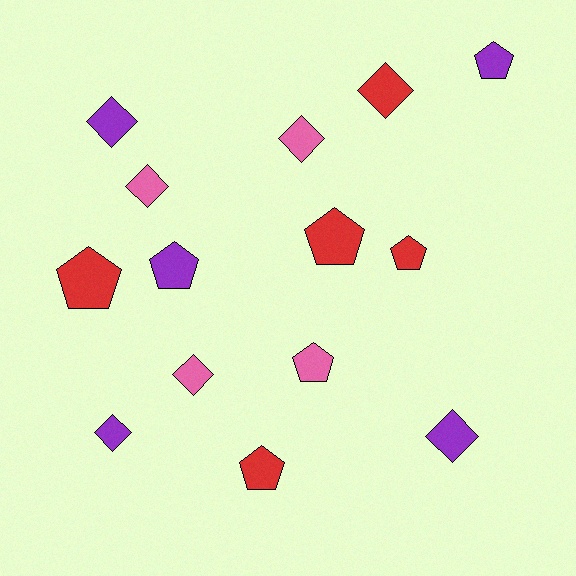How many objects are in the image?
There are 14 objects.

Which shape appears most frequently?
Pentagon, with 7 objects.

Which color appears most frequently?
Red, with 5 objects.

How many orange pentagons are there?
There are no orange pentagons.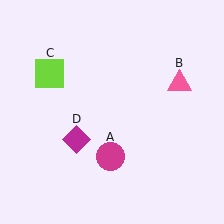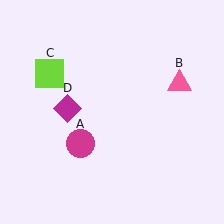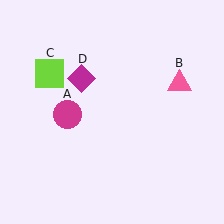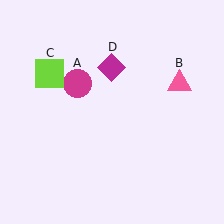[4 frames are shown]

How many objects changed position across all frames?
2 objects changed position: magenta circle (object A), magenta diamond (object D).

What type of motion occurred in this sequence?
The magenta circle (object A), magenta diamond (object D) rotated clockwise around the center of the scene.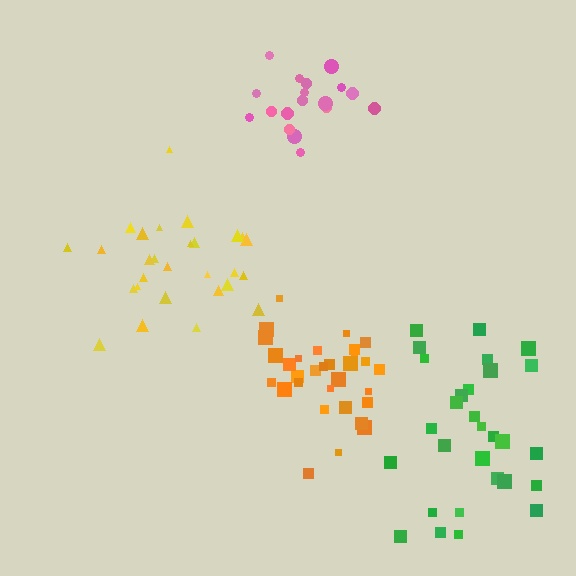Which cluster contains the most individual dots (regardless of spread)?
Orange (32).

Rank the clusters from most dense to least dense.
orange, pink, yellow, green.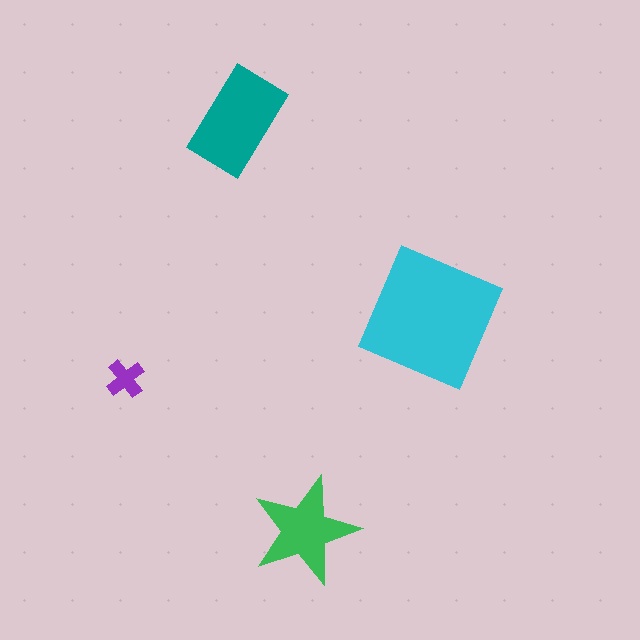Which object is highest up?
The teal rectangle is topmost.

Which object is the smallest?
The purple cross.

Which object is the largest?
The cyan square.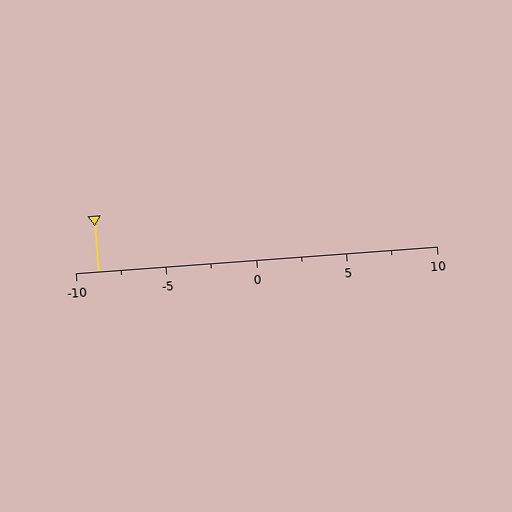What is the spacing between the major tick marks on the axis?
The major ticks are spaced 5 apart.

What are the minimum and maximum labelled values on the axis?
The axis runs from -10 to 10.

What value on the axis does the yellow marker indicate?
The marker indicates approximately -8.8.